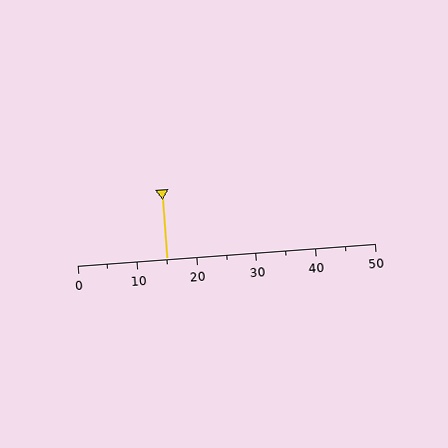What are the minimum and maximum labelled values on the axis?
The axis runs from 0 to 50.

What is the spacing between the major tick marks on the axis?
The major ticks are spaced 10 apart.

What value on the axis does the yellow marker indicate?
The marker indicates approximately 15.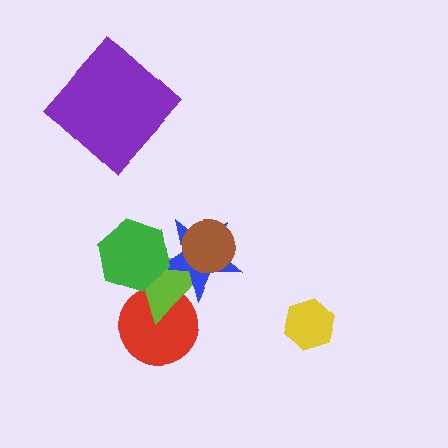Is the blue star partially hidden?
Yes, it is partially covered by another shape.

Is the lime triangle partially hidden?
Yes, it is partially covered by another shape.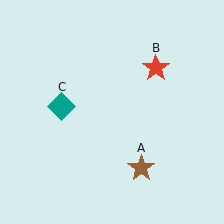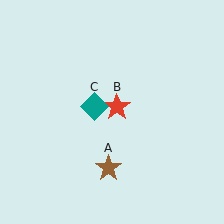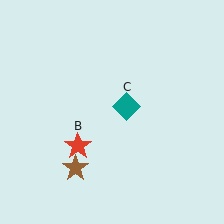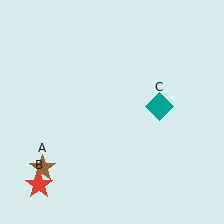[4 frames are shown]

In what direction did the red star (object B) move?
The red star (object B) moved down and to the left.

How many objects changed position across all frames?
3 objects changed position: brown star (object A), red star (object B), teal diamond (object C).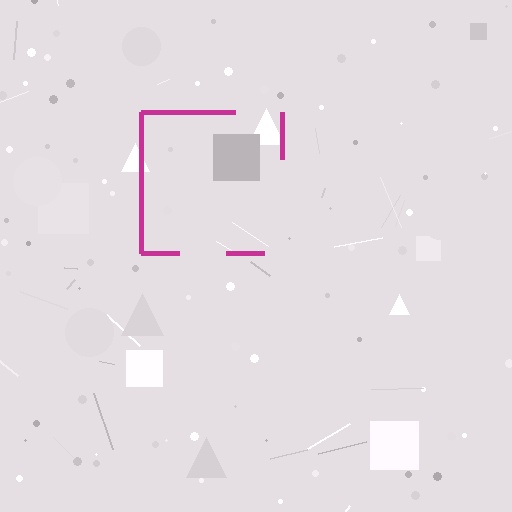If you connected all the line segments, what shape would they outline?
They would outline a square.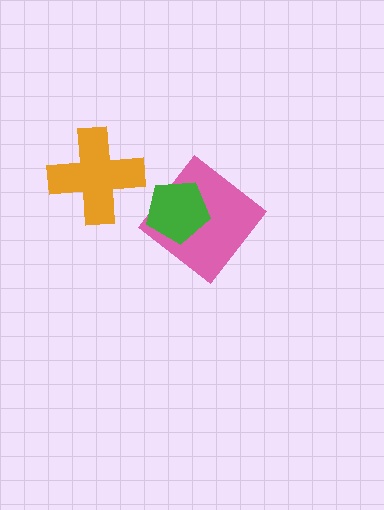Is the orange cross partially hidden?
No, no other shape covers it.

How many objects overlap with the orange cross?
0 objects overlap with the orange cross.